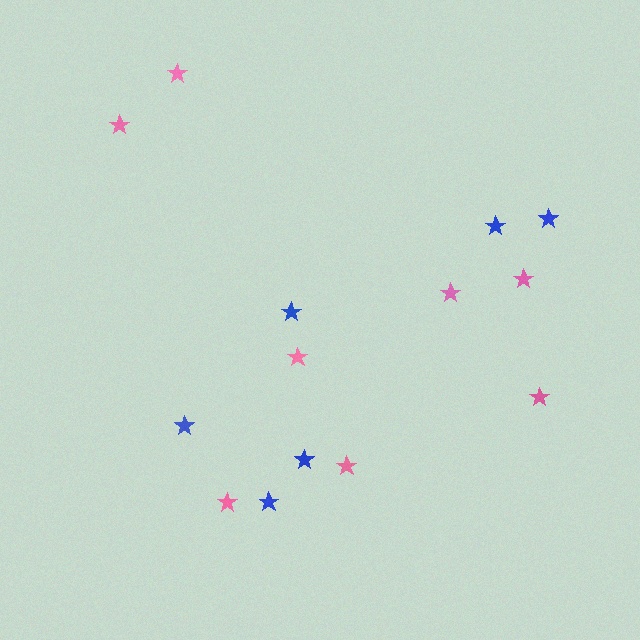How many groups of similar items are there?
There are 2 groups: one group of pink stars (8) and one group of blue stars (6).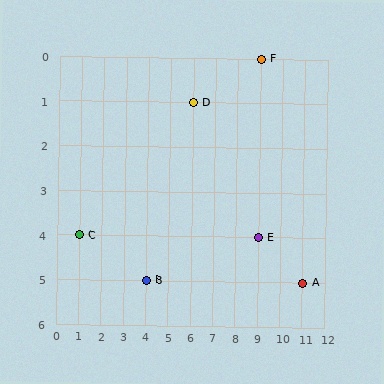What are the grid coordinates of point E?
Point E is at grid coordinates (9, 4).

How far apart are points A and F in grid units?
Points A and F are 2 columns and 5 rows apart (about 5.4 grid units diagonally).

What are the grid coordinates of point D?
Point D is at grid coordinates (6, 1).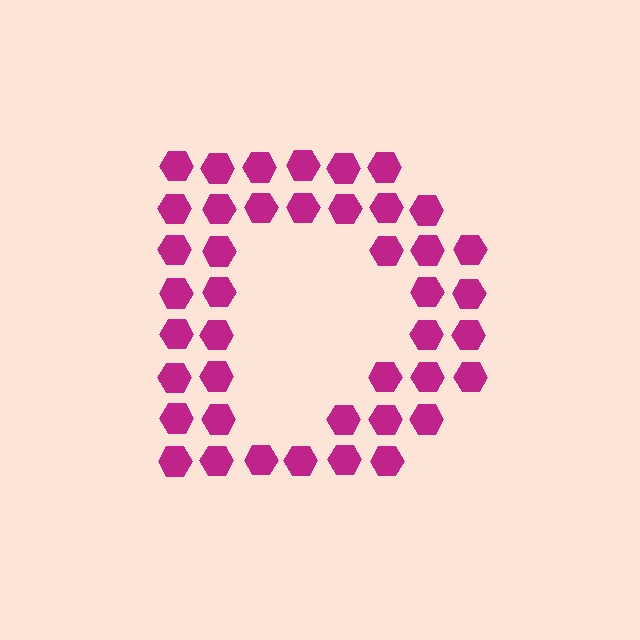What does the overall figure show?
The overall figure shows the letter D.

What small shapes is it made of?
It is made of small hexagons.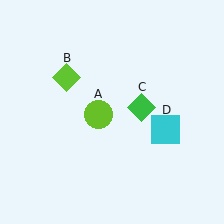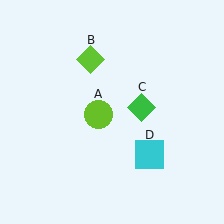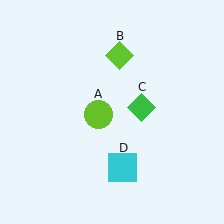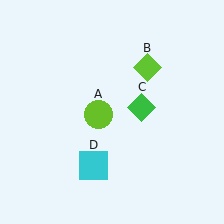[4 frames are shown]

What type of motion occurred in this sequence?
The lime diamond (object B), cyan square (object D) rotated clockwise around the center of the scene.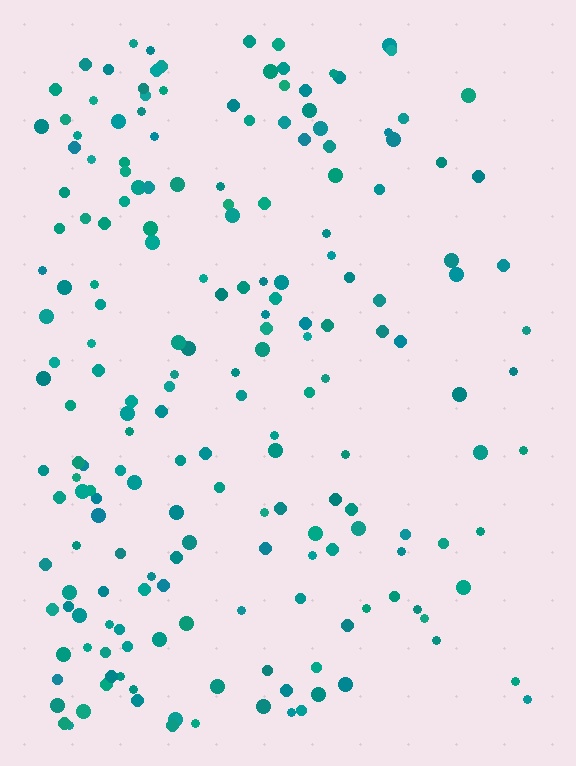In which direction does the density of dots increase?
From right to left, with the left side densest.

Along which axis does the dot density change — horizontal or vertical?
Horizontal.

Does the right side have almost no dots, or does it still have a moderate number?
Still a moderate number, just noticeably fewer than the left.